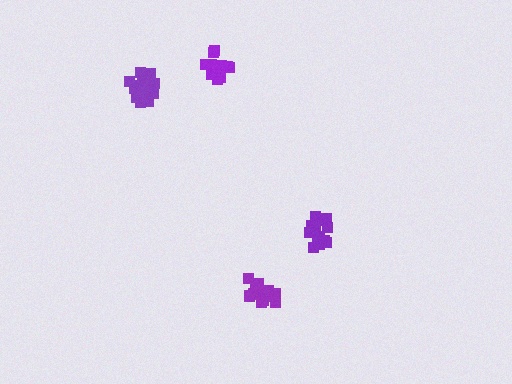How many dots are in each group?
Group 1: 15 dots, Group 2: 13 dots, Group 3: 16 dots, Group 4: 18 dots (62 total).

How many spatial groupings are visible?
There are 4 spatial groupings.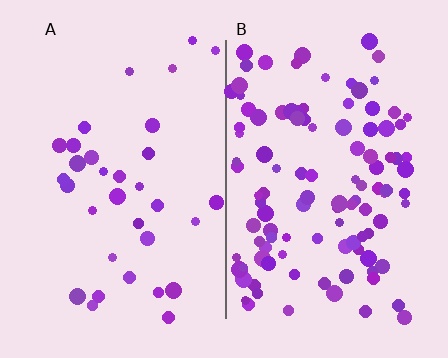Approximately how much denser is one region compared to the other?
Approximately 3.3× — region B over region A.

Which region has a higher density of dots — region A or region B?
B (the right).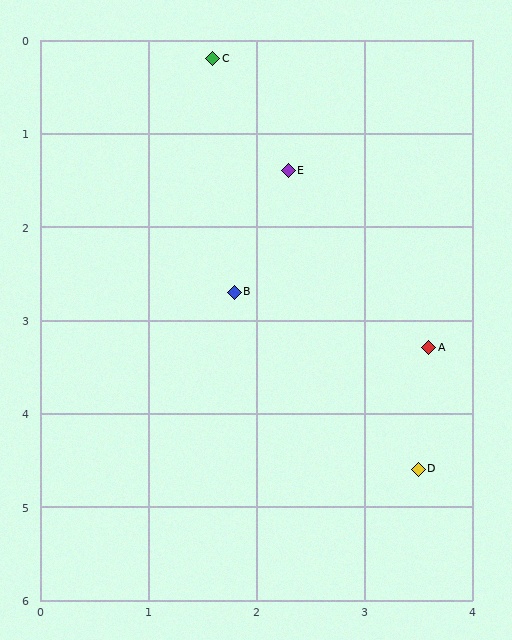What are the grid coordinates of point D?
Point D is at approximately (3.5, 4.6).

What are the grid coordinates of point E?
Point E is at approximately (2.3, 1.4).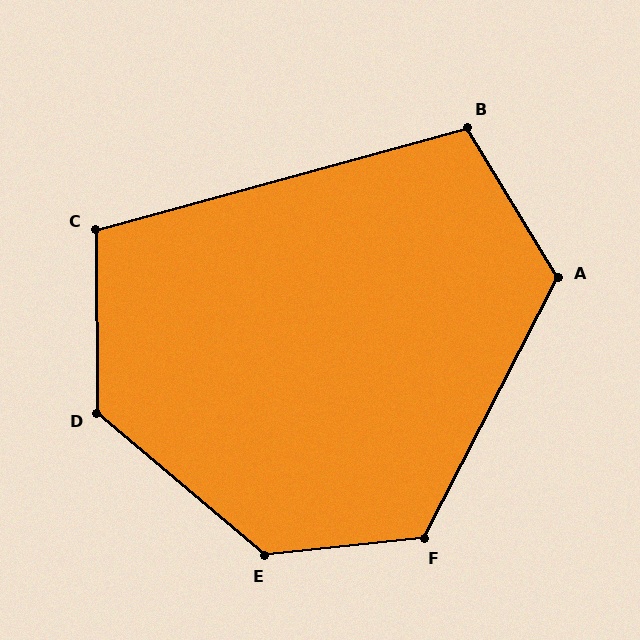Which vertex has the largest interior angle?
E, at approximately 134 degrees.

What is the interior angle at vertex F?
Approximately 123 degrees (obtuse).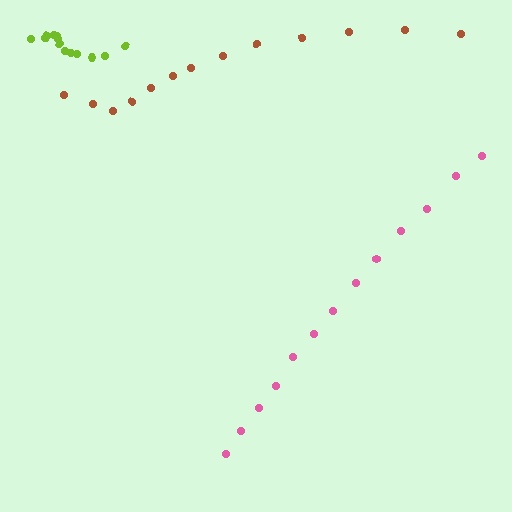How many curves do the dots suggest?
There are 3 distinct paths.